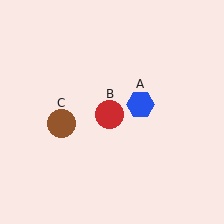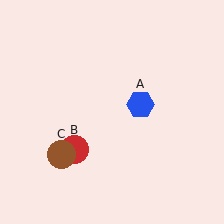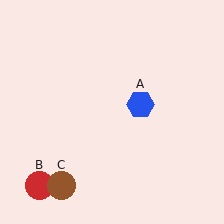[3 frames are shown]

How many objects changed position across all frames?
2 objects changed position: red circle (object B), brown circle (object C).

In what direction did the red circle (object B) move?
The red circle (object B) moved down and to the left.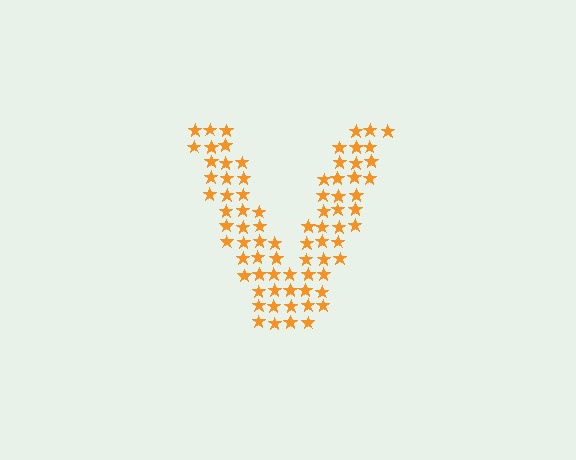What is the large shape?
The large shape is the letter V.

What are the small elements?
The small elements are stars.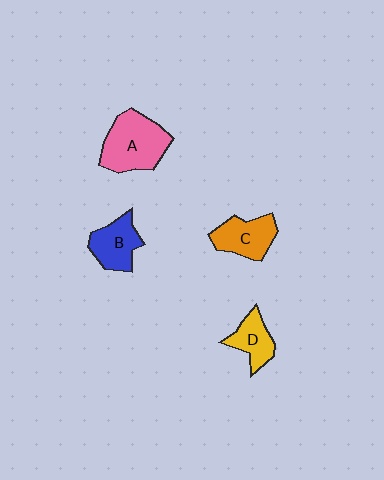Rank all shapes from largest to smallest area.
From largest to smallest: A (pink), C (orange), B (blue), D (yellow).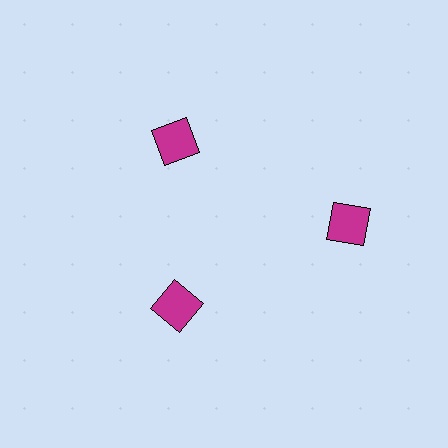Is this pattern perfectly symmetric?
No. The 3 magenta squares are arranged in a ring, but one element near the 3 o'clock position is pushed outward from the center, breaking the 3-fold rotational symmetry.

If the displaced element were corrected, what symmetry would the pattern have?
It would have 3-fold rotational symmetry — the pattern would map onto itself every 120 degrees.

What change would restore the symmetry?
The symmetry would be restored by moving it inward, back onto the ring so that all 3 squares sit at equal angles and equal distance from the center.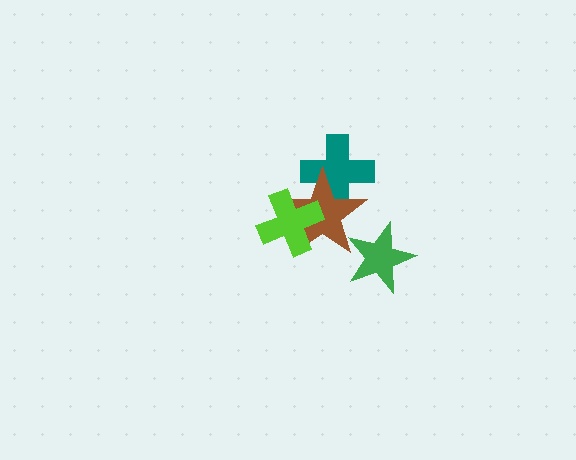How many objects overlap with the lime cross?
1 object overlaps with the lime cross.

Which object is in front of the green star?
The brown star is in front of the green star.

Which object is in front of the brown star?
The lime cross is in front of the brown star.